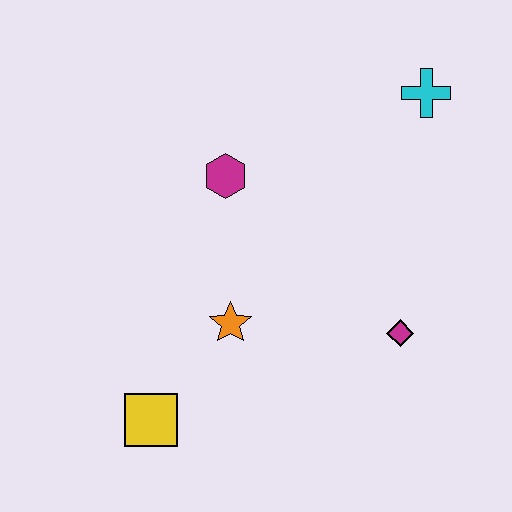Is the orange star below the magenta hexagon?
Yes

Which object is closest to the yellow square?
The orange star is closest to the yellow square.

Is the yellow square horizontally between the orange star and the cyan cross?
No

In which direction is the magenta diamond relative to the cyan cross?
The magenta diamond is below the cyan cross.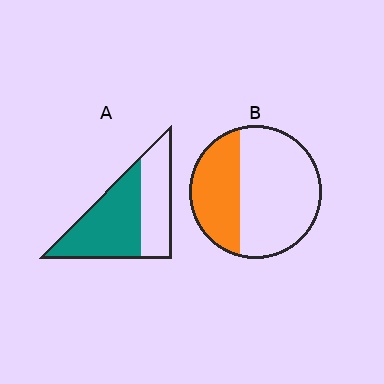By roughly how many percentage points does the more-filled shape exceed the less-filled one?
By roughly 25 percentage points (A over B).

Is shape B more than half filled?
No.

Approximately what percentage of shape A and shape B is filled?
A is approximately 60% and B is approximately 35%.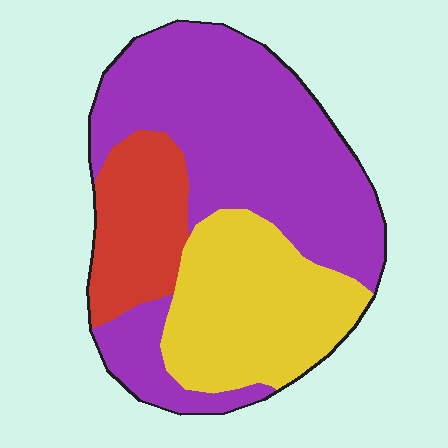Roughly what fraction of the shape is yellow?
Yellow covers 29% of the shape.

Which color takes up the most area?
Purple, at roughly 55%.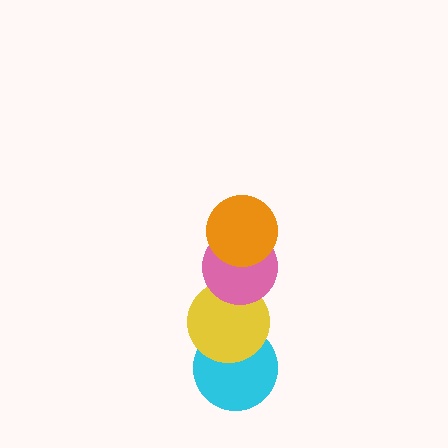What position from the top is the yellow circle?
The yellow circle is 3rd from the top.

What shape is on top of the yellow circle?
The pink circle is on top of the yellow circle.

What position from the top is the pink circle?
The pink circle is 2nd from the top.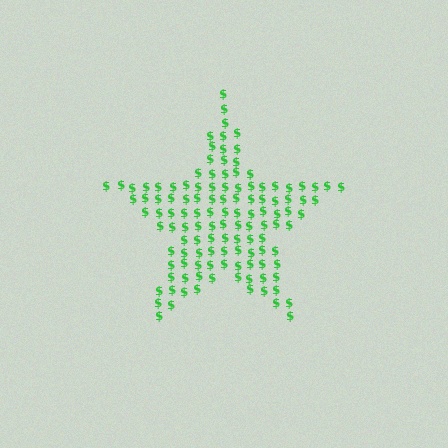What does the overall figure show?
The overall figure shows a star.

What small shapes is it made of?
It is made of small dollar signs.